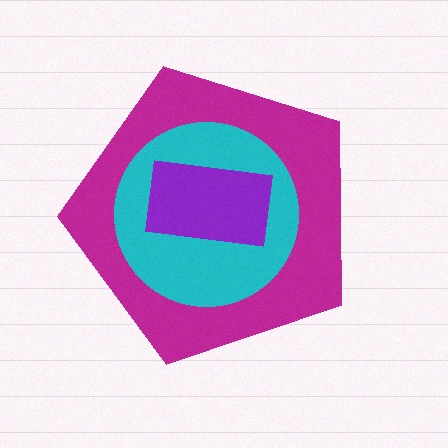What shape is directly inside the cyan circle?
The purple rectangle.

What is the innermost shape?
The purple rectangle.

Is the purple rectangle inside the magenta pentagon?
Yes.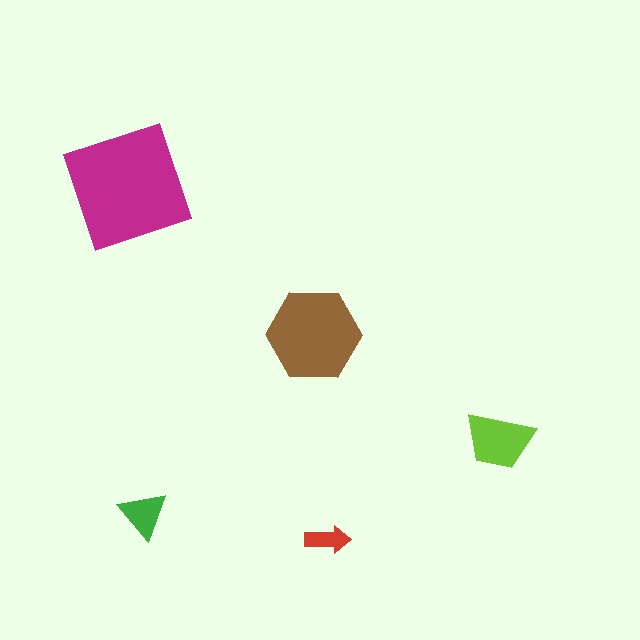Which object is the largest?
The magenta square.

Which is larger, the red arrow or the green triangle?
The green triangle.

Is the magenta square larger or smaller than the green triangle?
Larger.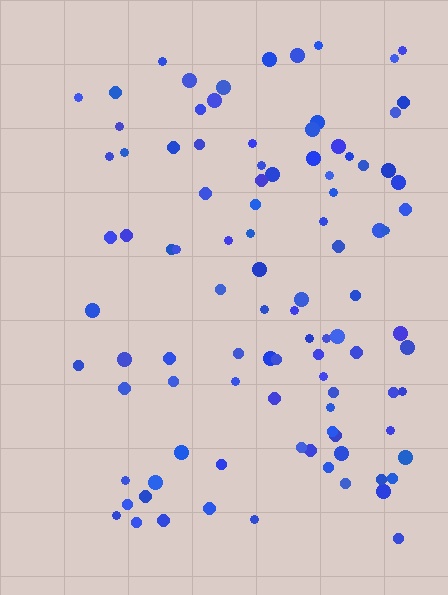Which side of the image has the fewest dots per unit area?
The left.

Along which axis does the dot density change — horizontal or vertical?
Horizontal.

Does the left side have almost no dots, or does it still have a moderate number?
Still a moderate number, just noticeably fewer than the right.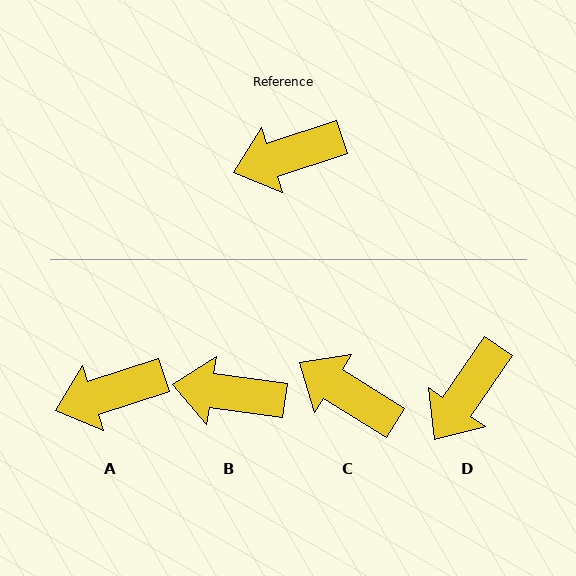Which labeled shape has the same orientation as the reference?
A.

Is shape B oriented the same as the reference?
No, it is off by about 26 degrees.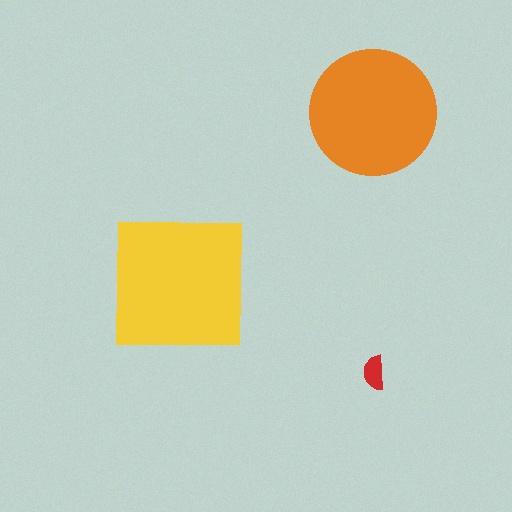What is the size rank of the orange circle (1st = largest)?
2nd.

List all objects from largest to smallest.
The yellow square, the orange circle, the red semicircle.